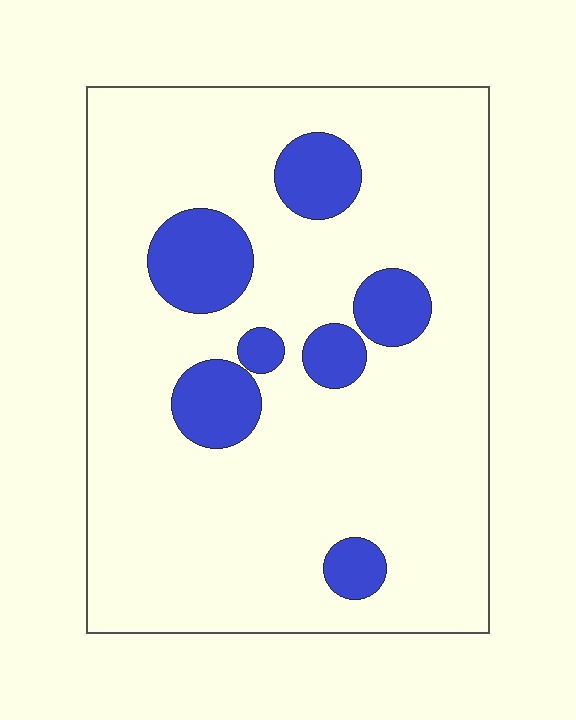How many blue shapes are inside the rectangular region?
7.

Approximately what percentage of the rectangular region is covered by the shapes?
Approximately 15%.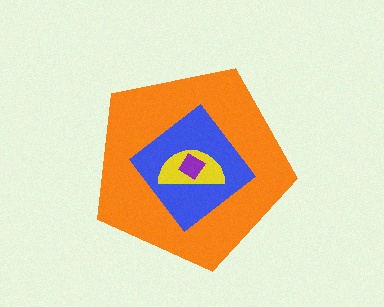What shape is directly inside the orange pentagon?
The blue diamond.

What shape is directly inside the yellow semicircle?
The purple diamond.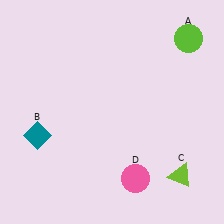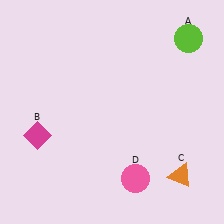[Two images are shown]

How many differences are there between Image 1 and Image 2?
There are 2 differences between the two images.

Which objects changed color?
B changed from teal to magenta. C changed from lime to orange.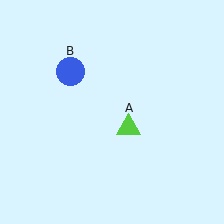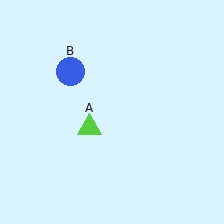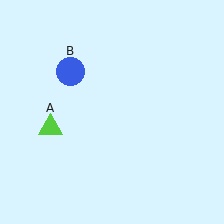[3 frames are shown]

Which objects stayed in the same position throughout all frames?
Blue circle (object B) remained stationary.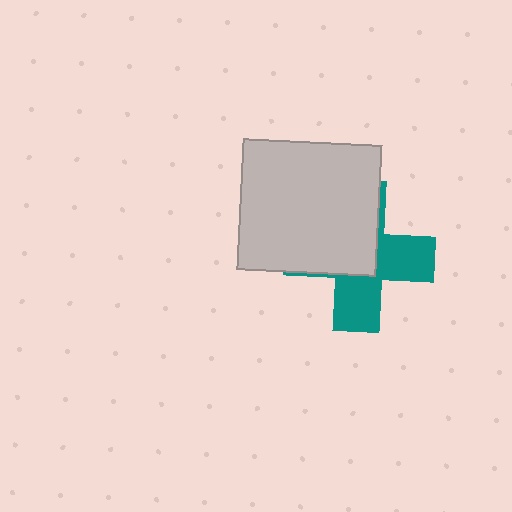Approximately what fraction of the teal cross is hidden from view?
Roughly 52% of the teal cross is hidden behind the light gray rectangle.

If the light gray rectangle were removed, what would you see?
You would see the complete teal cross.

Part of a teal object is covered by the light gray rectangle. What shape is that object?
It is a cross.